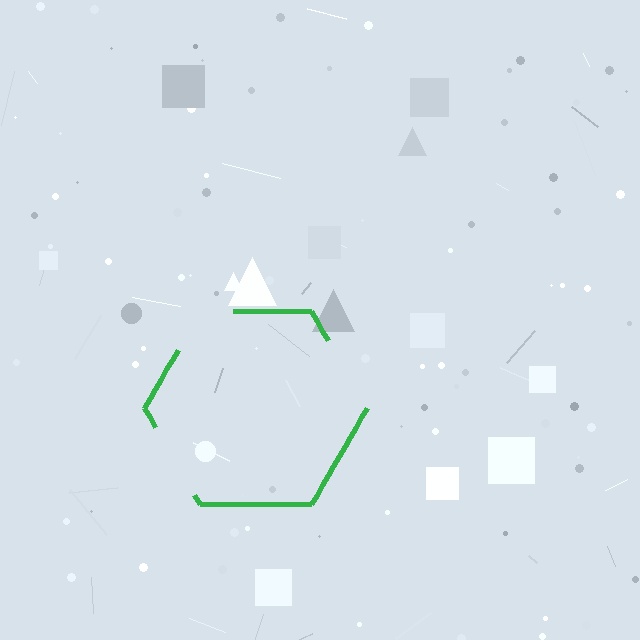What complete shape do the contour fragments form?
The contour fragments form a hexagon.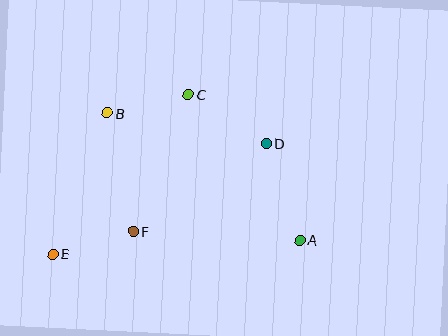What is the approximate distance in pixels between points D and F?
The distance between D and F is approximately 160 pixels.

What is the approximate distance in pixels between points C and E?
The distance between C and E is approximately 209 pixels.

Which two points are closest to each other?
Points B and C are closest to each other.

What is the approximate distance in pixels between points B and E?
The distance between B and E is approximately 151 pixels.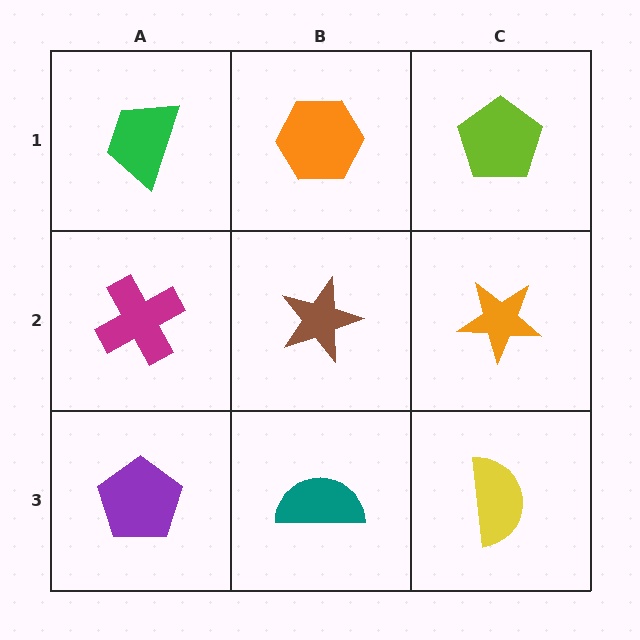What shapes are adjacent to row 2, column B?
An orange hexagon (row 1, column B), a teal semicircle (row 3, column B), a magenta cross (row 2, column A), an orange star (row 2, column C).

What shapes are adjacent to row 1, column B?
A brown star (row 2, column B), a green trapezoid (row 1, column A), a lime pentagon (row 1, column C).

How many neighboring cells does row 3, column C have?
2.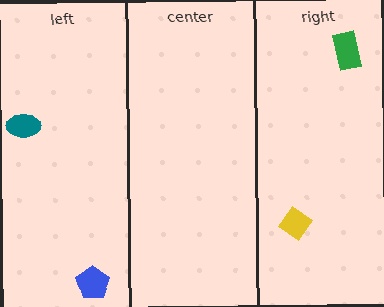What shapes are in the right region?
The green rectangle, the yellow diamond.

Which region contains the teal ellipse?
The left region.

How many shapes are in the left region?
2.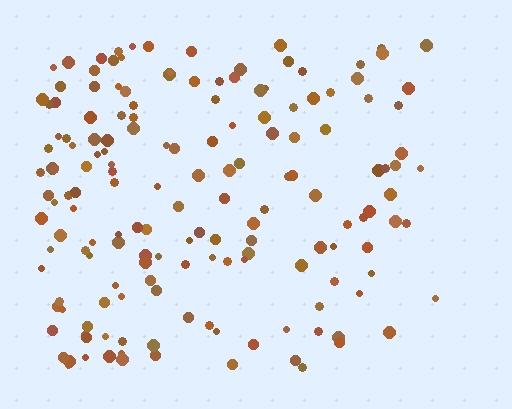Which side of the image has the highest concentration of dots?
The left.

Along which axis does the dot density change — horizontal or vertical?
Horizontal.